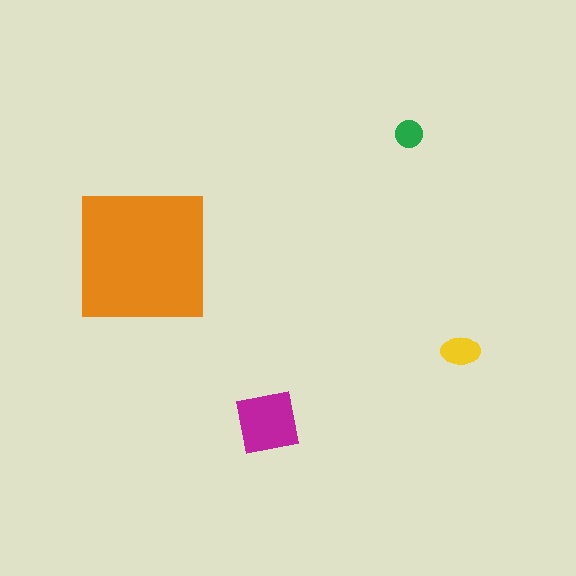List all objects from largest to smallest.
The orange square, the magenta square, the yellow ellipse, the green circle.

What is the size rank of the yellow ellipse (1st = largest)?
3rd.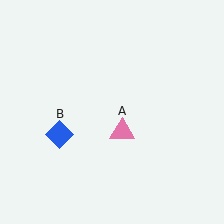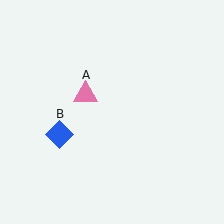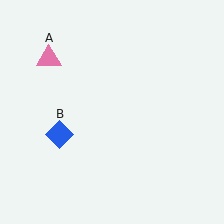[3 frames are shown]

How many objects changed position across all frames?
1 object changed position: pink triangle (object A).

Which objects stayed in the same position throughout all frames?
Blue diamond (object B) remained stationary.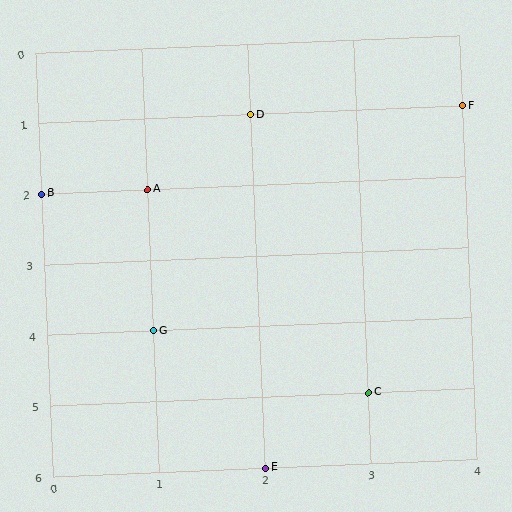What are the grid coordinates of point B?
Point B is at grid coordinates (0, 2).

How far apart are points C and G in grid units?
Points C and G are 2 columns and 1 row apart (about 2.2 grid units diagonally).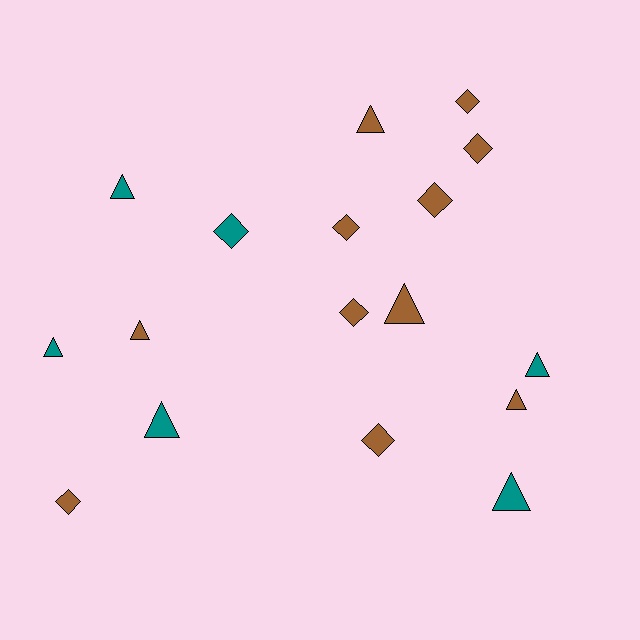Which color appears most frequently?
Brown, with 11 objects.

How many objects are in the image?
There are 17 objects.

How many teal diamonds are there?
There is 1 teal diamond.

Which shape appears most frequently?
Triangle, with 9 objects.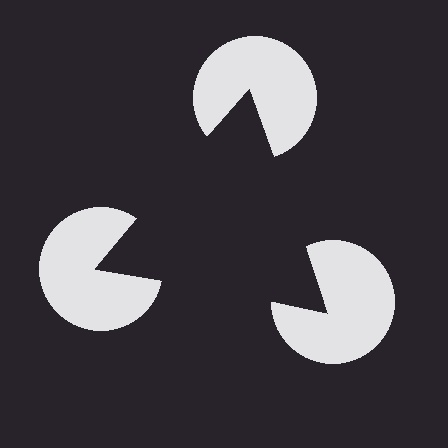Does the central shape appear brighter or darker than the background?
It typically appears slightly darker than the background, even though no actual brightness change is drawn.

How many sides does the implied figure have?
3 sides.